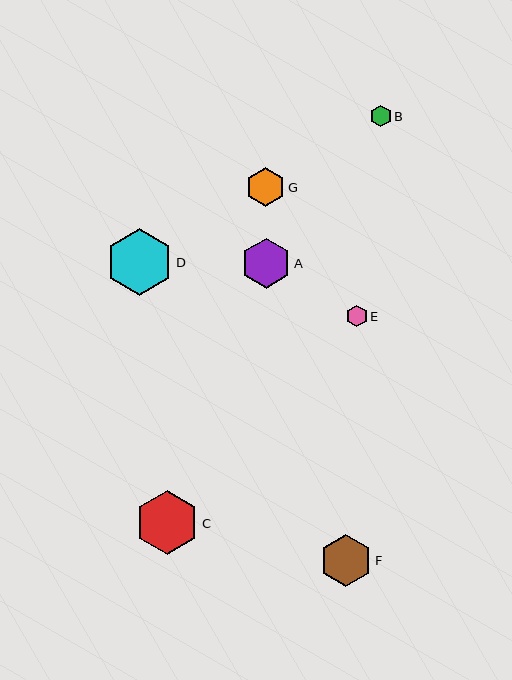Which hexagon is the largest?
Hexagon D is the largest with a size of approximately 67 pixels.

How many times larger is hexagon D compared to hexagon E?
Hexagon D is approximately 3.1 times the size of hexagon E.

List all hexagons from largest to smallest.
From largest to smallest: D, C, F, A, G, E, B.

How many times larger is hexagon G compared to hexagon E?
Hexagon G is approximately 1.8 times the size of hexagon E.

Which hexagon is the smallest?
Hexagon B is the smallest with a size of approximately 21 pixels.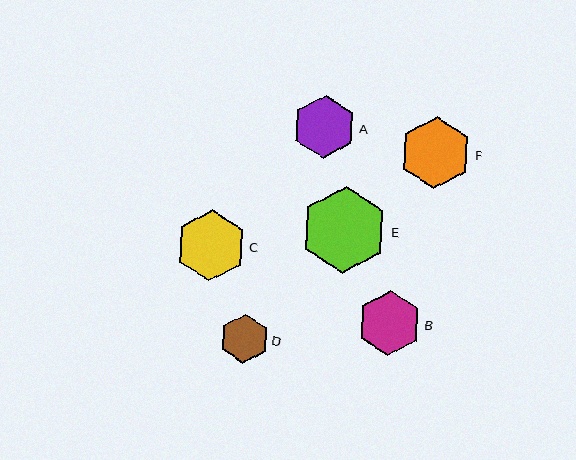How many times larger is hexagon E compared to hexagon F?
Hexagon E is approximately 1.2 times the size of hexagon F.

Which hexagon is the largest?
Hexagon E is the largest with a size of approximately 87 pixels.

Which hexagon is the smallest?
Hexagon D is the smallest with a size of approximately 49 pixels.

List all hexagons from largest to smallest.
From largest to smallest: E, F, C, B, A, D.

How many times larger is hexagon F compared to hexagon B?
Hexagon F is approximately 1.1 times the size of hexagon B.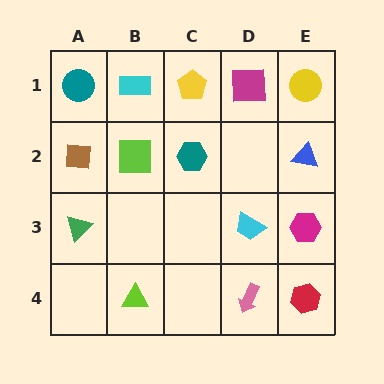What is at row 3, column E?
A magenta hexagon.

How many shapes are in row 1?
5 shapes.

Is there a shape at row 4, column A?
No, that cell is empty.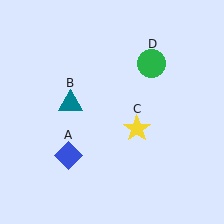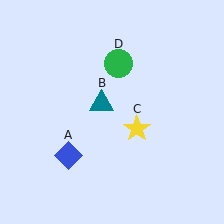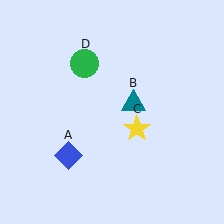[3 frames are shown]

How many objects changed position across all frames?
2 objects changed position: teal triangle (object B), green circle (object D).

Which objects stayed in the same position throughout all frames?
Blue diamond (object A) and yellow star (object C) remained stationary.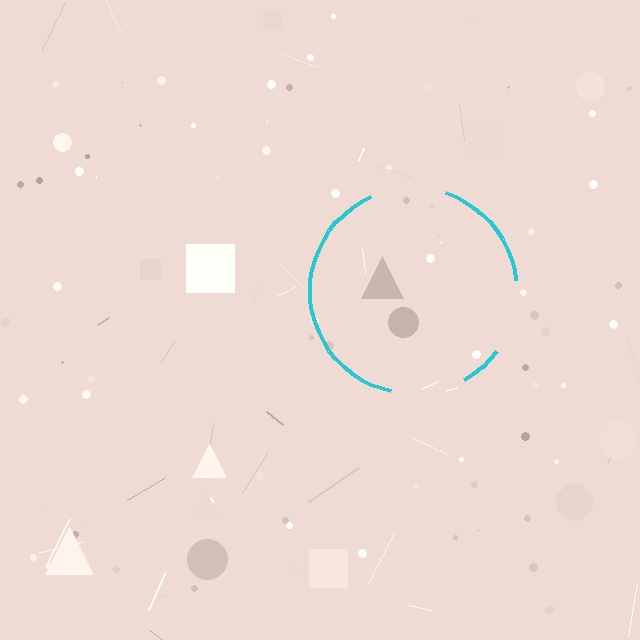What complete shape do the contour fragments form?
The contour fragments form a circle.